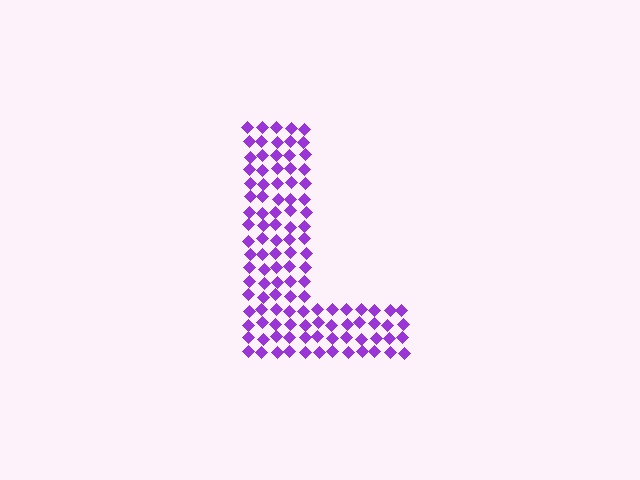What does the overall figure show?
The overall figure shows the letter L.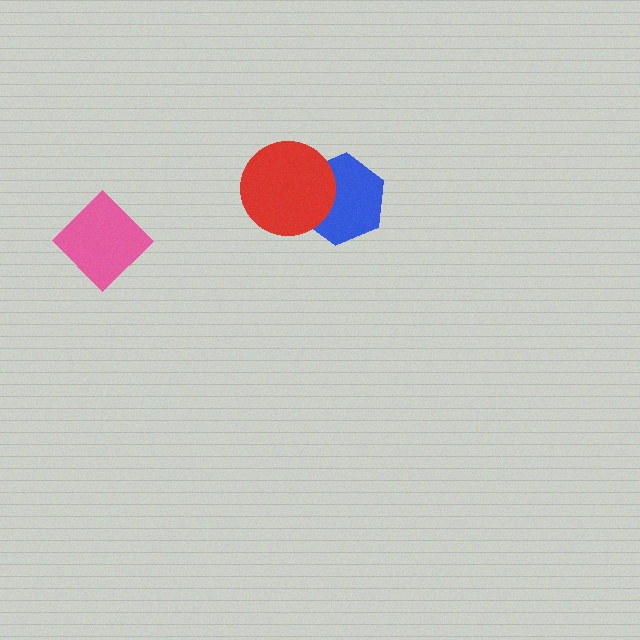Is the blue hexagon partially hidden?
Yes, it is partially covered by another shape.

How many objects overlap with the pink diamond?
0 objects overlap with the pink diamond.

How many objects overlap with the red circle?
1 object overlaps with the red circle.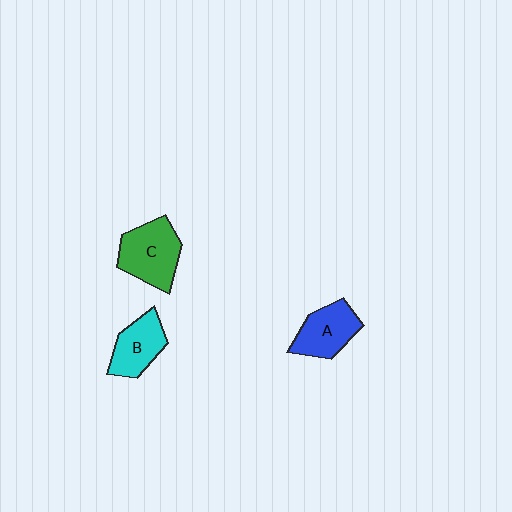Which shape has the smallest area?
Shape B (cyan).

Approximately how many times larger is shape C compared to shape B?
Approximately 1.3 times.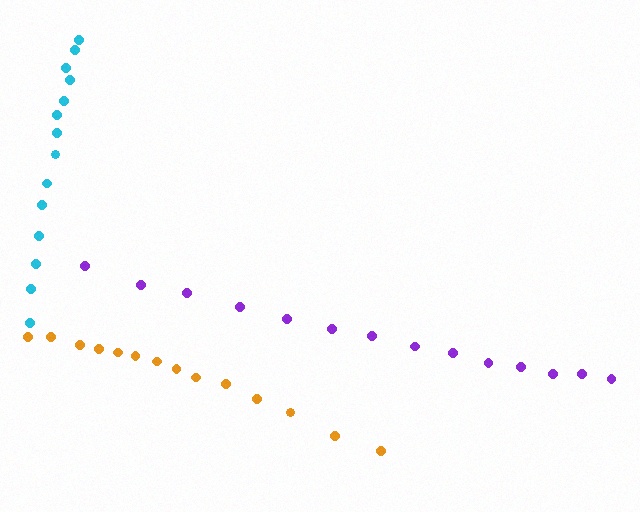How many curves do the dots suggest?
There are 3 distinct paths.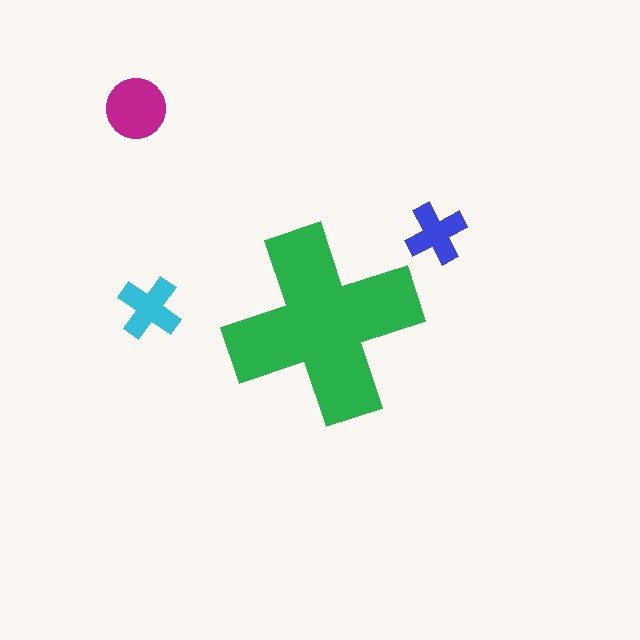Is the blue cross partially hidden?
No, the blue cross is fully visible.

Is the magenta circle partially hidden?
No, the magenta circle is fully visible.